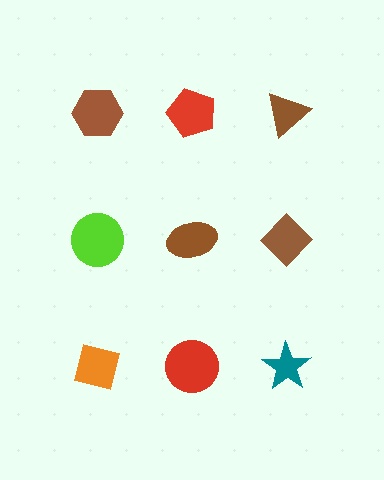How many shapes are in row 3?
3 shapes.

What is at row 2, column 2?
A brown ellipse.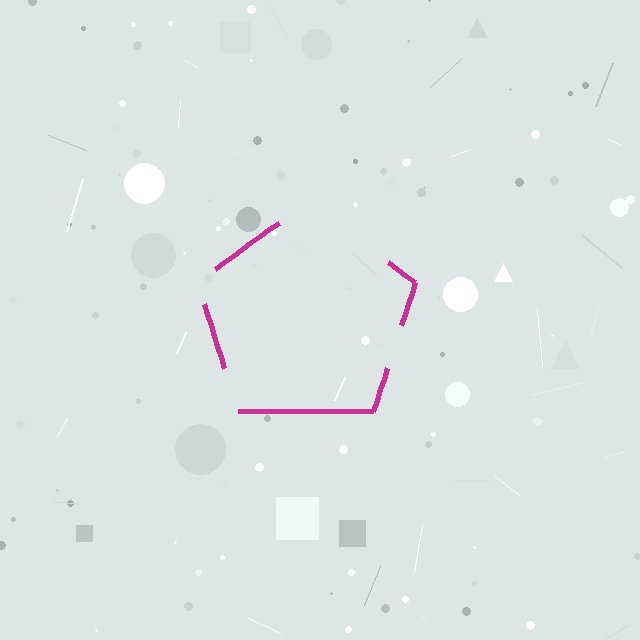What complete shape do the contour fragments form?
The contour fragments form a pentagon.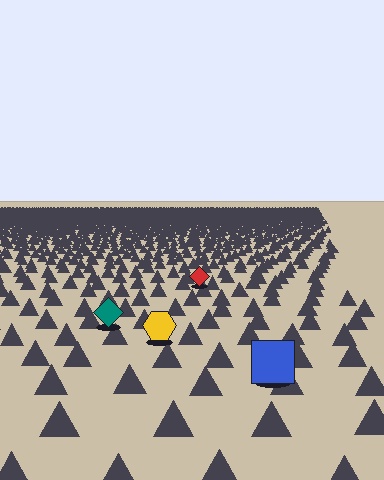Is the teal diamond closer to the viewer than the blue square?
No. The blue square is closer — you can tell from the texture gradient: the ground texture is coarser near it.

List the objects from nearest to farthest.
From nearest to farthest: the blue square, the yellow hexagon, the teal diamond, the red diamond.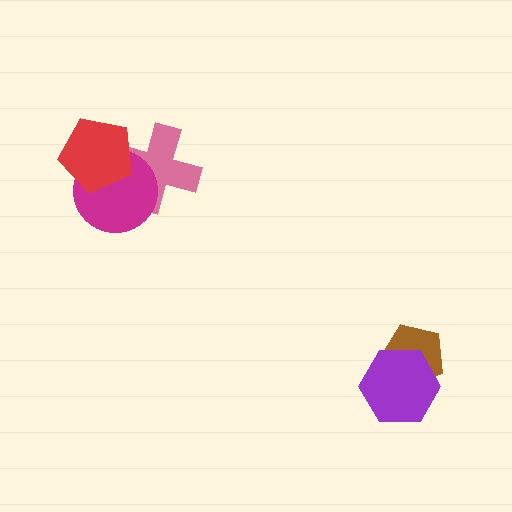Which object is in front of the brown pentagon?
The purple hexagon is in front of the brown pentagon.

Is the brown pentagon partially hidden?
Yes, it is partially covered by another shape.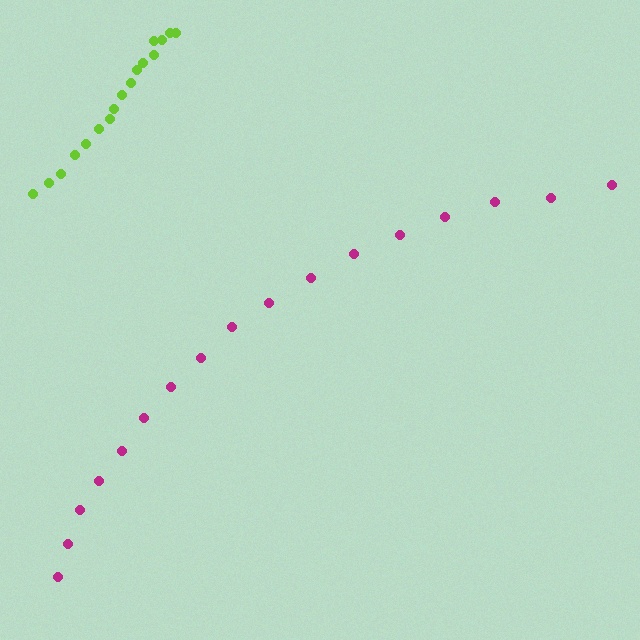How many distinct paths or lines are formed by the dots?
There are 2 distinct paths.